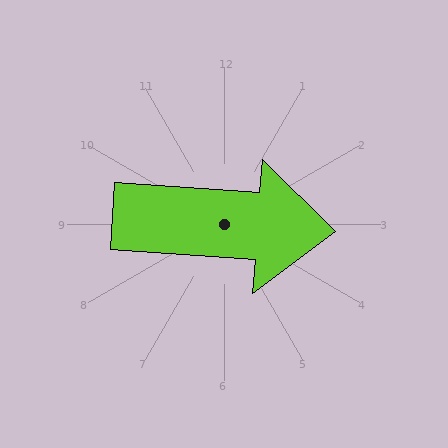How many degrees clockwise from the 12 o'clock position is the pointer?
Approximately 94 degrees.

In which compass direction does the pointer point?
East.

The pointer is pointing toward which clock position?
Roughly 3 o'clock.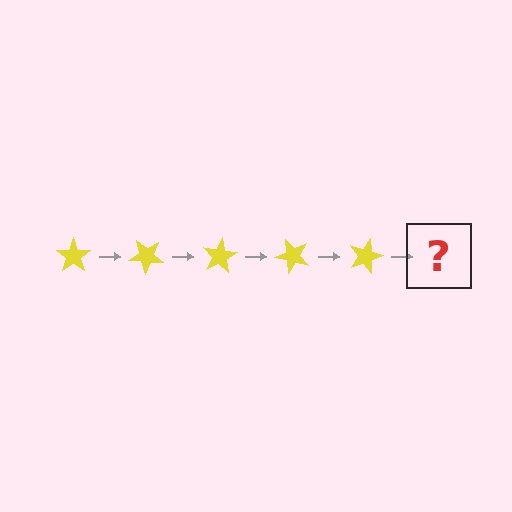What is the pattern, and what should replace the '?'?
The pattern is that the star rotates 40 degrees each step. The '?' should be a yellow star rotated 200 degrees.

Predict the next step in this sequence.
The next step is a yellow star rotated 200 degrees.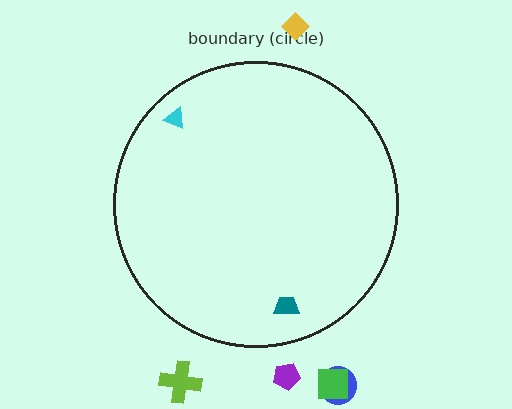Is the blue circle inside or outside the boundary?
Outside.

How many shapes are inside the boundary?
2 inside, 5 outside.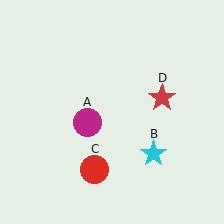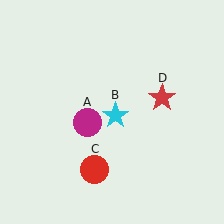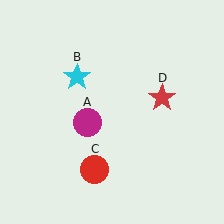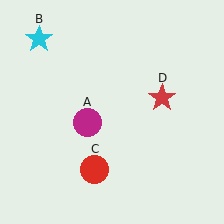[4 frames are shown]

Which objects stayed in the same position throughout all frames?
Magenta circle (object A) and red circle (object C) and red star (object D) remained stationary.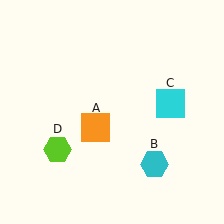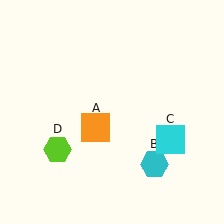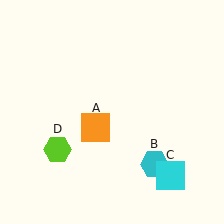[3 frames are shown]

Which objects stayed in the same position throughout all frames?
Orange square (object A) and cyan hexagon (object B) and lime hexagon (object D) remained stationary.